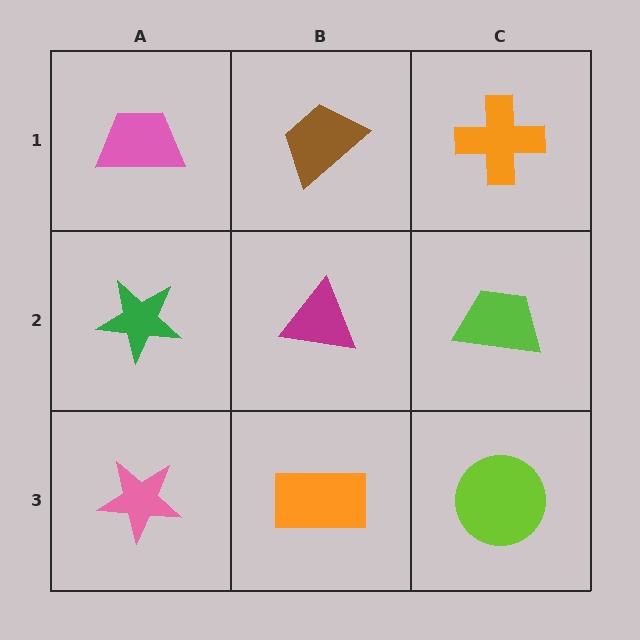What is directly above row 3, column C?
A lime trapezoid.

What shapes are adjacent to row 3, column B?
A magenta triangle (row 2, column B), a pink star (row 3, column A), a lime circle (row 3, column C).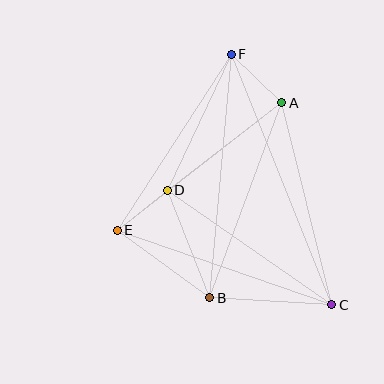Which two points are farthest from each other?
Points C and F are farthest from each other.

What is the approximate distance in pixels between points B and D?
The distance between B and D is approximately 116 pixels.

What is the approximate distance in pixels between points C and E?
The distance between C and E is approximately 227 pixels.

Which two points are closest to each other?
Points D and E are closest to each other.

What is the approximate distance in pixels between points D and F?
The distance between D and F is approximately 150 pixels.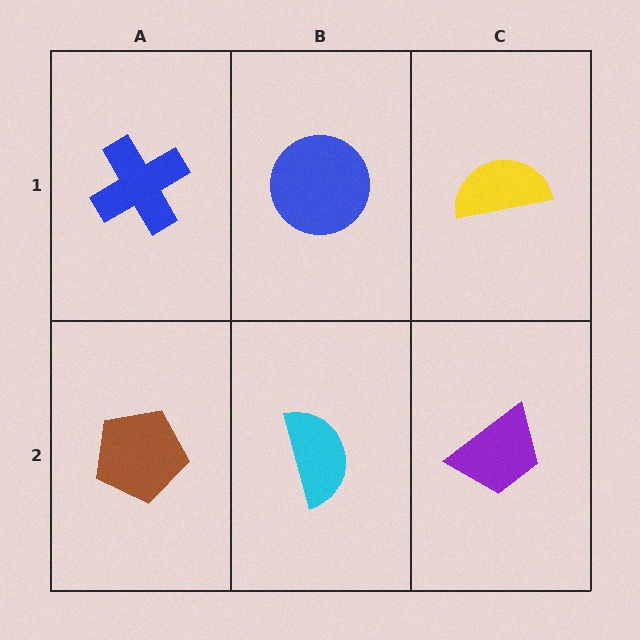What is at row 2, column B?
A cyan semicircle.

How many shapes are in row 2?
3 shapes.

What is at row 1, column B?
A blue circle.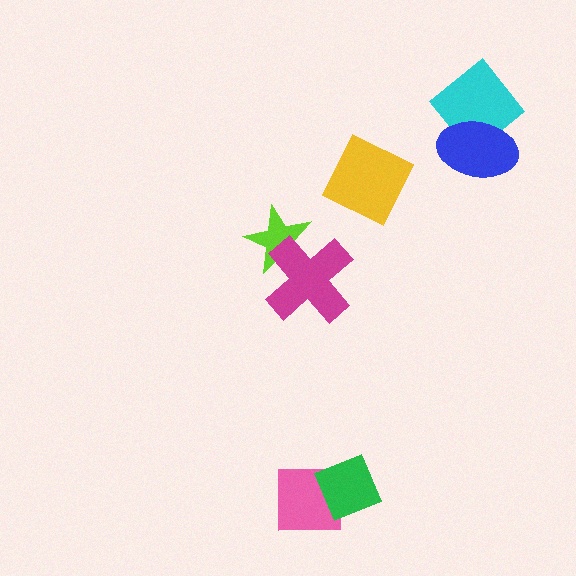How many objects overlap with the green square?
1 object overlaps with the green square.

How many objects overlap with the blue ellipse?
1 object overlaps with the blue ellipse.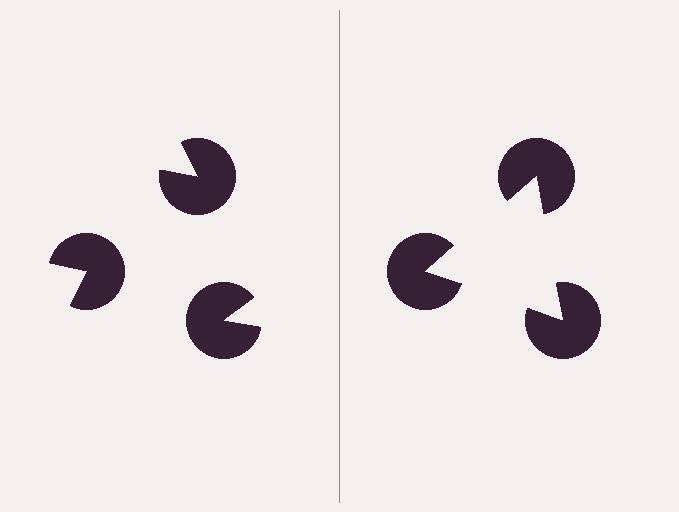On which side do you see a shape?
An illusory triangle appears on the right side. On the left side the wedge cuts are rotated, so no coherent shape forms.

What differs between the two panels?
The pac-man discs are positioned identically on both sides; only the wedge orientations differ. On the right they align to a triangle; on the left they are misaligned.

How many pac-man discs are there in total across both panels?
6 — 3 on each side.